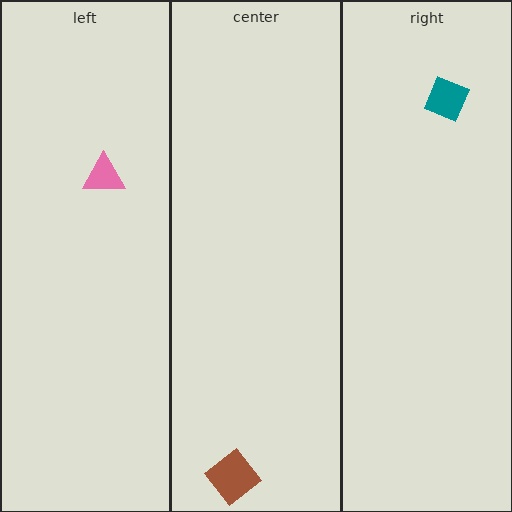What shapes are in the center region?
The brown diamond.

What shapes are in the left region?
The pink triangle.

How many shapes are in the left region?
1.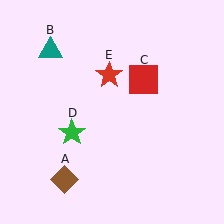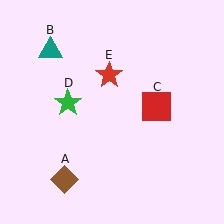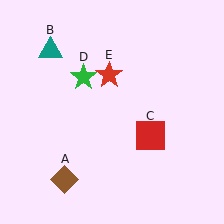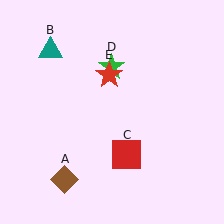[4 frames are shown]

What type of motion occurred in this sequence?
The red square (object C), green star (object D) rotated clockwise around the center of the scene.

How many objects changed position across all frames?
2 objects changed position: red square (object C), green star (object D).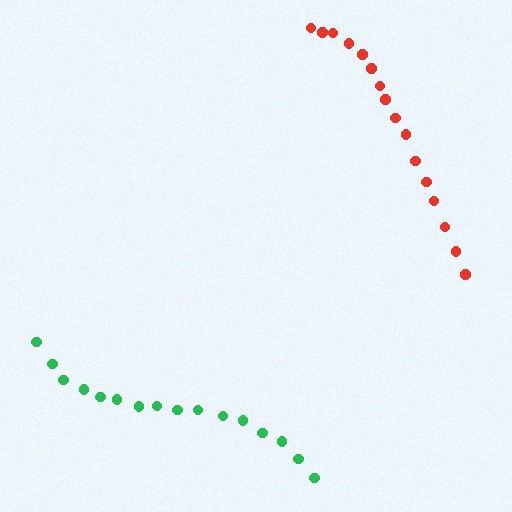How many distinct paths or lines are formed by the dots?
There are 2 distinct paths.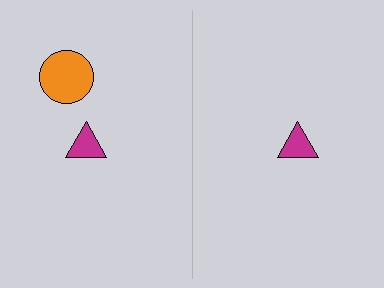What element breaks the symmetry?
A orange circle is missing from the right side.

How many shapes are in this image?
There are 3 shapes in this image.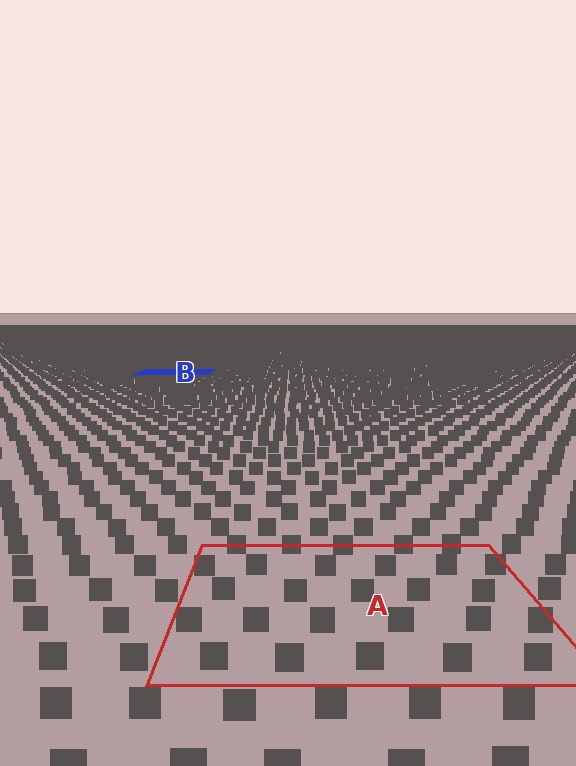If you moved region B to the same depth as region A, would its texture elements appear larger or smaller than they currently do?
They would appear larger. At a closer depth, the same texture elements are projected at a bigger on-screen size.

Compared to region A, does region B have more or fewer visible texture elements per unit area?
Region B has more texture elements per unit area — they are packed more densely because it is farther away.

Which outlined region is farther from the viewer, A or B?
Region B is farther from the viewer — the texture elements inside it appear smaller and more densely packed.